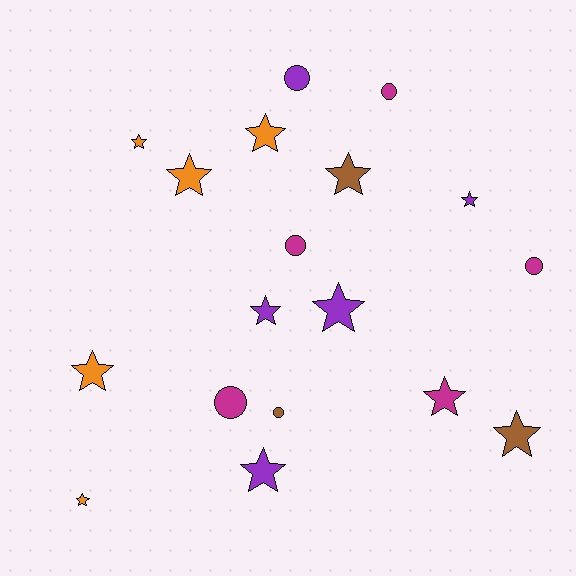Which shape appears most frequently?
Star, with 12 objects.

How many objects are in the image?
There are 18 objects.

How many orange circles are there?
There are no orange circles.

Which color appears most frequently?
Magenta, with 5 objects.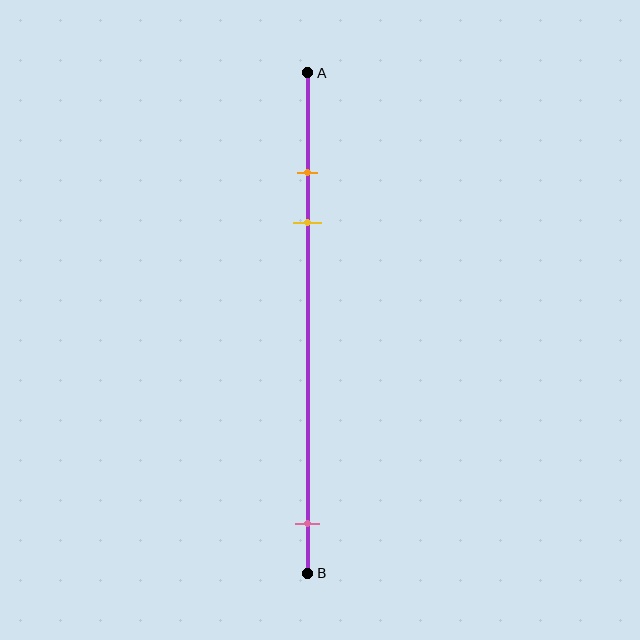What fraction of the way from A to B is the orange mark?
The orange mark is approximately 20% (0.2) of the way from A to B.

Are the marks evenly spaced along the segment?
No, the marks are not evenly spaced.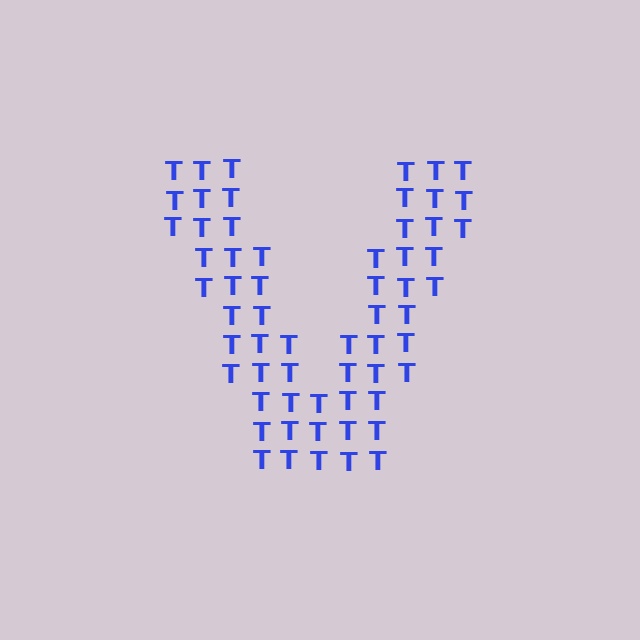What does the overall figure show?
The overall figure shows the letter V.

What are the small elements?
The small elements are letter T's.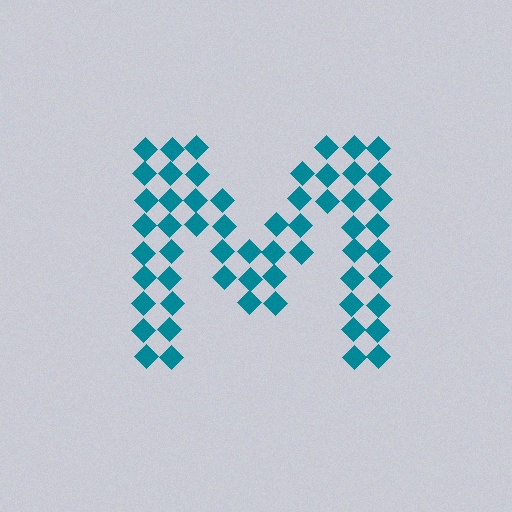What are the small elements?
The small elements are diamonds.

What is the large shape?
The large shape is the letter M.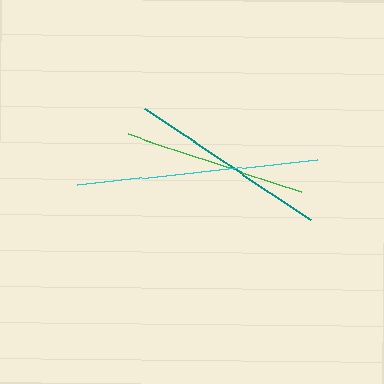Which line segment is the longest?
The cyan line is the longest at approximately 242 pixels.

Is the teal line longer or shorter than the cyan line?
The cyan line is longer than the teal line.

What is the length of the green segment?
The green segment is approximately 182 pixels long.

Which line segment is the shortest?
The green line is the shortest at approximately 182 pixels.